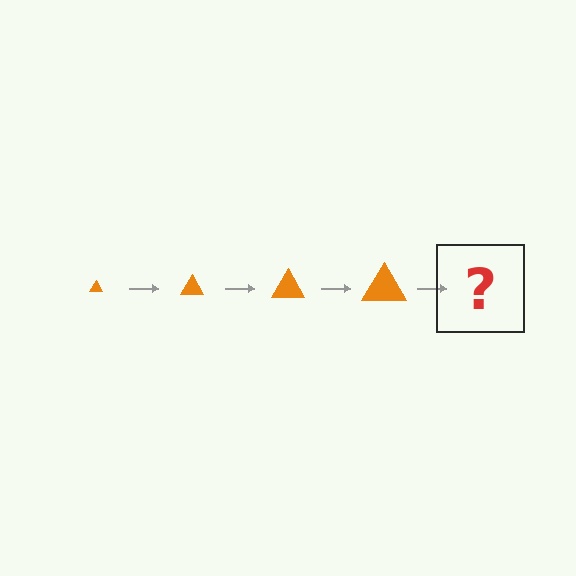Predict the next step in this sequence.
The next step is an orange triangle, larger than the previous one.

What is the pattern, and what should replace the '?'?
The pattern is that the triangle gets progressively larger each step. The '?' should be an orange triangle, larger than the previous one.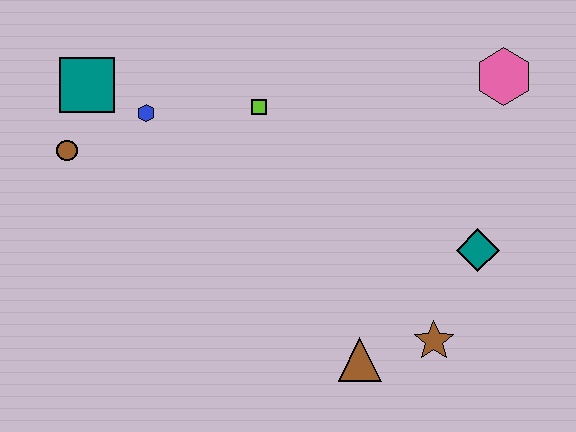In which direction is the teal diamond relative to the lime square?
The teal diamond is to the right of the lime square.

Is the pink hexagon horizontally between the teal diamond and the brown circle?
No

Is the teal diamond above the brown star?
Yes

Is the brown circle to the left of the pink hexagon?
Yes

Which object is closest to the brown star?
The brown triangle is closest to the brown star.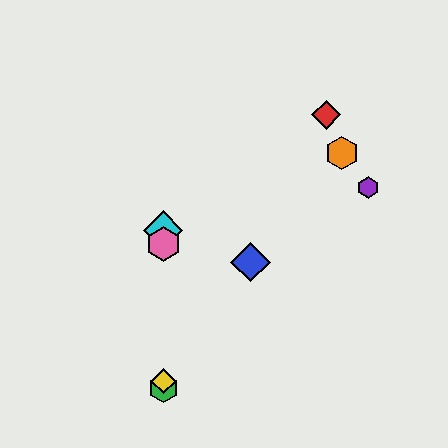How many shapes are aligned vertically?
4 shapes (the green hexagon, the yellow diamond, the cyan diamond, the pink hexagon) are aligned vertically.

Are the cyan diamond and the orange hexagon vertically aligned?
No, the cyan diamond is at x≈163 and the orange hexagon is at x≈342.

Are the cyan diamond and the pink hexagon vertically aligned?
Yes, both are at x≈163.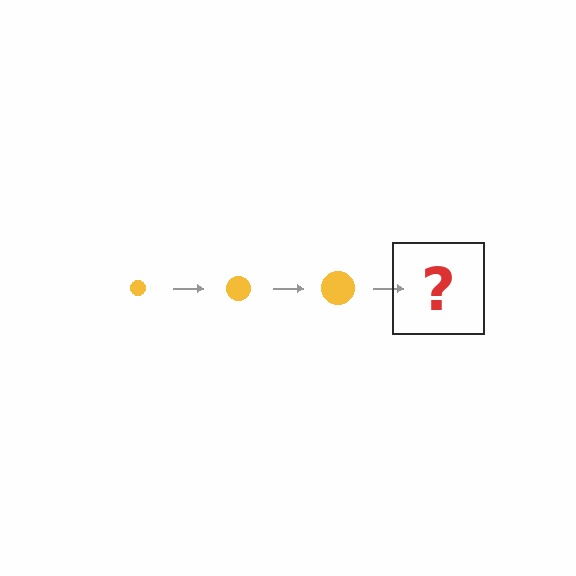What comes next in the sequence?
The next element should be a yellow circle, larger than the previous one.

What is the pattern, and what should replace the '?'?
The pattern is that the circle gets progressively larger each step. The '?' should be a yellow circle, larger than the previous one.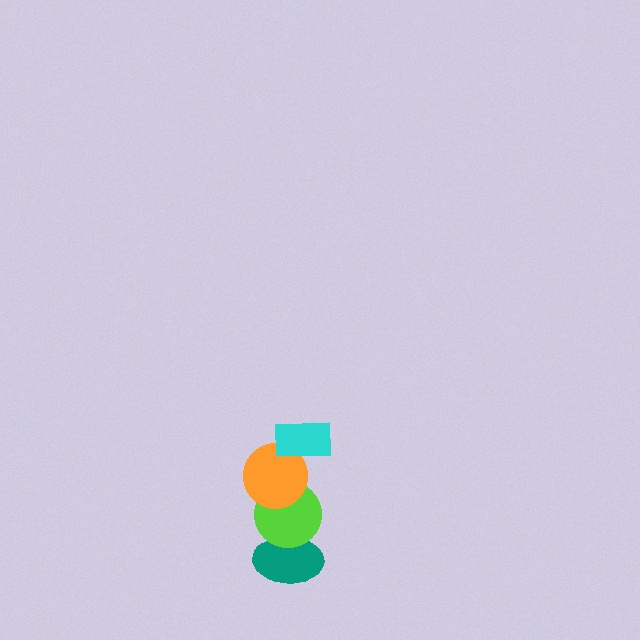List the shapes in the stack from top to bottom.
From top to bottom: the cyan rectangle, the orange circle, the lime circle, the teal ellipse.